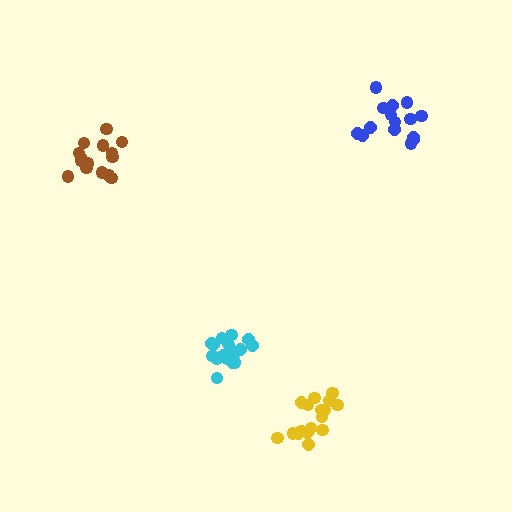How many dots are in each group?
Group 1: 20 dots, Group 2: 15 dots, Group 3: 17 dots, Group 4: 15 dots (67 total).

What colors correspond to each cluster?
The clusters are colored: cyan, blue, yellow, brown.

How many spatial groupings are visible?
There are 4 spatial groupings.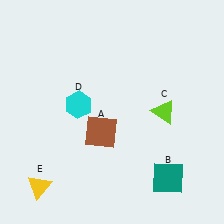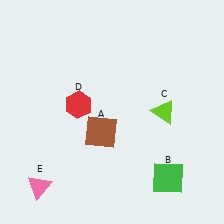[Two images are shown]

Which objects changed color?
B changed from teal to green. D changed from cyan to red. E changed from yellow to pink.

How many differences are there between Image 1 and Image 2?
There are 3 differences between the two images.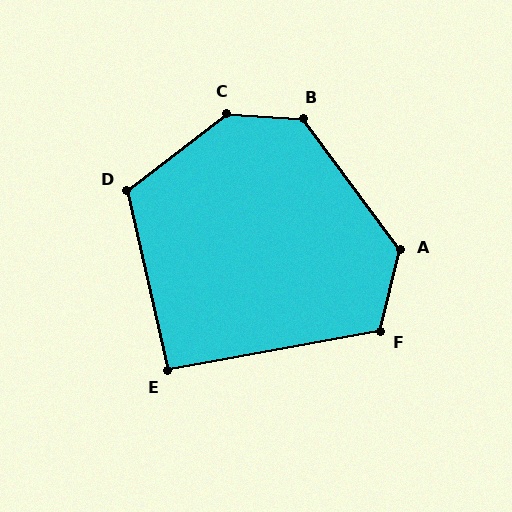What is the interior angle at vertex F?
Approximately 115 degrees (obtuse).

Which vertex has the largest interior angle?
C, at approximately 139 degrees.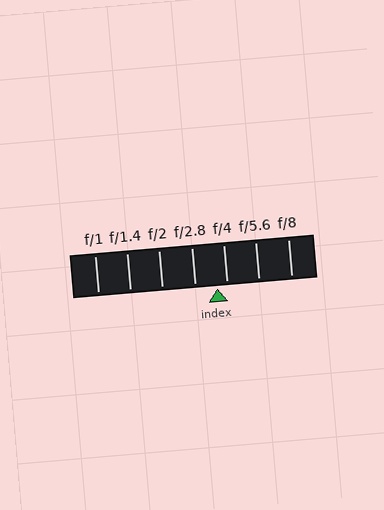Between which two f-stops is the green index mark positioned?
The index mark is between f/2.8 and f/4.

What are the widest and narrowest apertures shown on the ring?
The widest aperture shown is f/1 and the narrowest is f/8.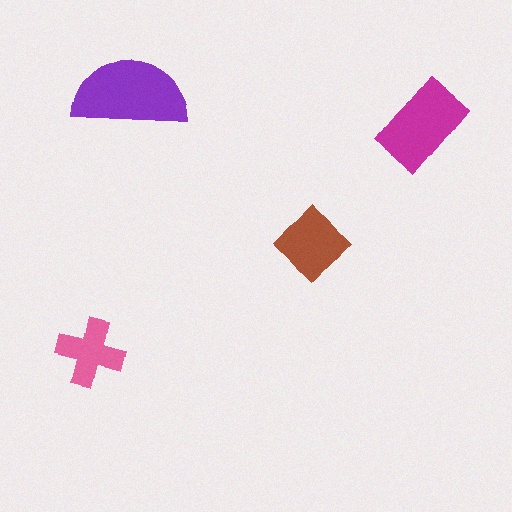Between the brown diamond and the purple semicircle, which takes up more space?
The purple semicircle.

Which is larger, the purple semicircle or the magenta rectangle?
The purple semicircle.